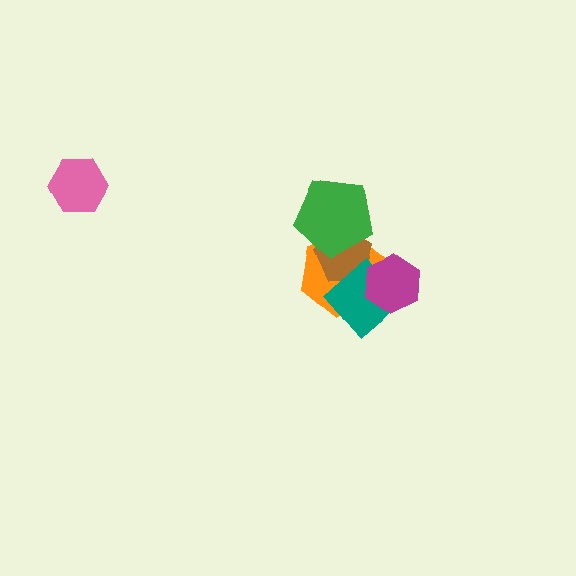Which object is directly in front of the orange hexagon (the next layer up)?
The brown pentagon is directly in front of the orange hexagon.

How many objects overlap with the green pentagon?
2 objects overlap with the green pentagon.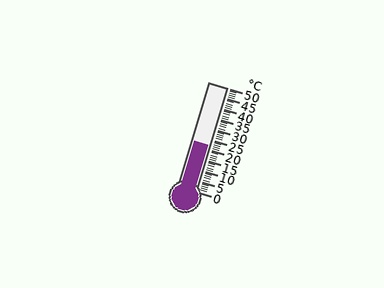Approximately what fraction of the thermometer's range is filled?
The thermometer is filled to approximately 45% of its range.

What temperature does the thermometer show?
The thermometer shows approximately 22°C.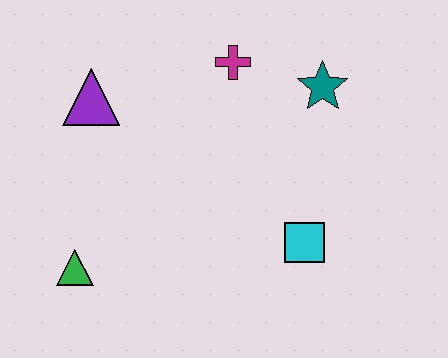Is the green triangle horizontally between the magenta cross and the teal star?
No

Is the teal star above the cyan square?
Yes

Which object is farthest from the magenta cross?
The green triangle is farthest from the magenta cross.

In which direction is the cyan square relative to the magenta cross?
The cyan square is below the magenta cross.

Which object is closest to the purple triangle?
The magenta cross is closest to the purple triangle.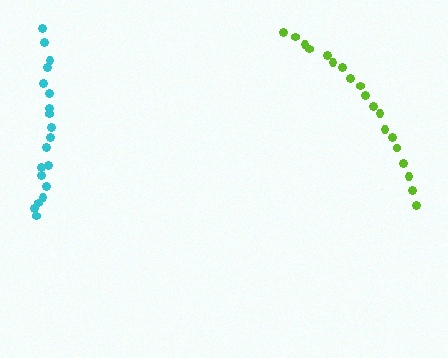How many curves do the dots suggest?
There are 2 distinct paths.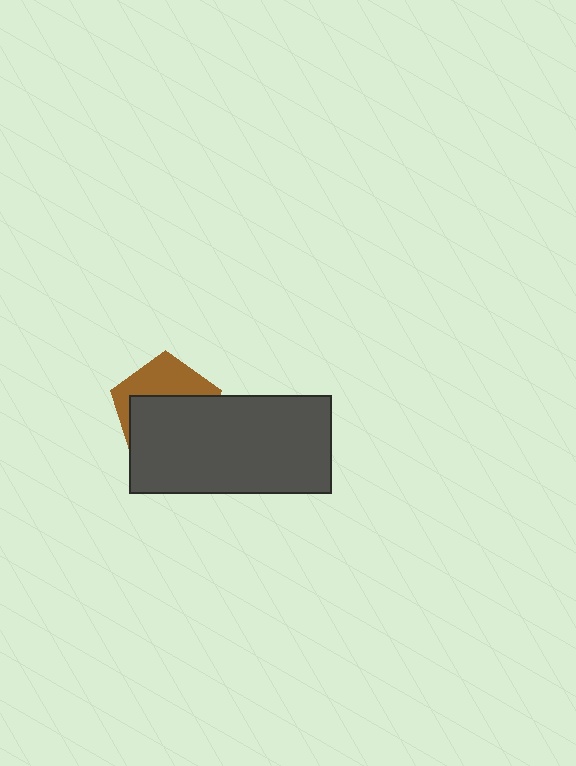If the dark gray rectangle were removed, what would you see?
You would see the complete brown pentagon.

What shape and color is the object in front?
The object in front is a dark gray rectangle.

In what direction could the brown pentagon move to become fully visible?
The brown pentagon could move up. That would shift it out from behind the dark gray rectangle entirely.